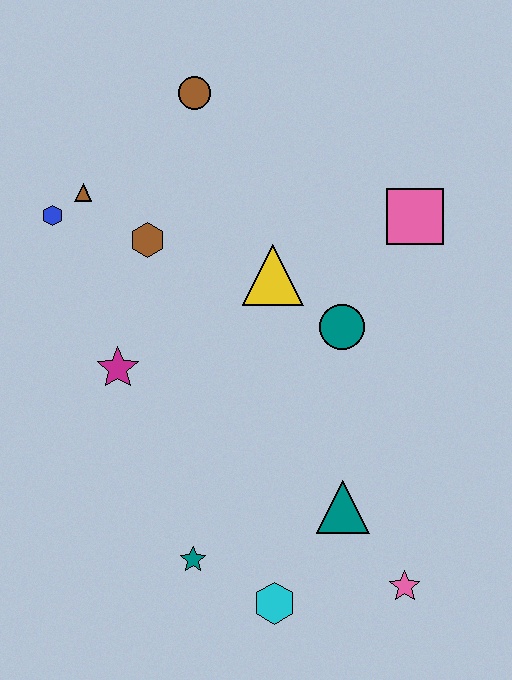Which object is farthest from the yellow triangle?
The pink star is farthest from the yellow triangle.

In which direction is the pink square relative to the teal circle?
The pink square is above the teal circle.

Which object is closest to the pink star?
The teal triangle is closest to the pink star.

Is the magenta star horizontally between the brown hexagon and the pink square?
No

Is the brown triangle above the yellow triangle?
Yes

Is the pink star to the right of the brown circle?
Yes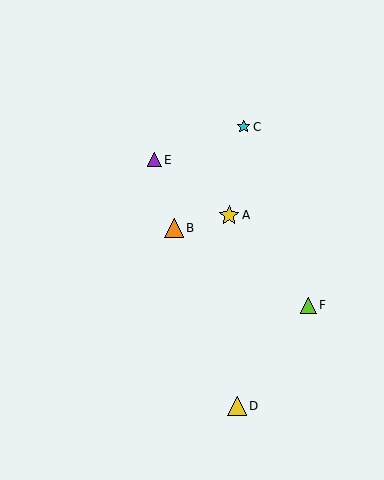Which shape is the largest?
The yellow star (labeled A) is the largest.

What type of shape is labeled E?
Shape E is a purple triangle.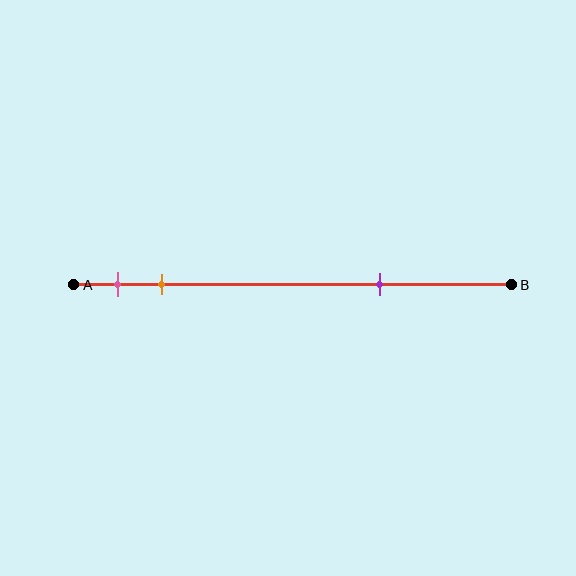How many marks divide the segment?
There are 3 marks dividing the segment.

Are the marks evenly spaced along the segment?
No, the marks are not evenly spaced.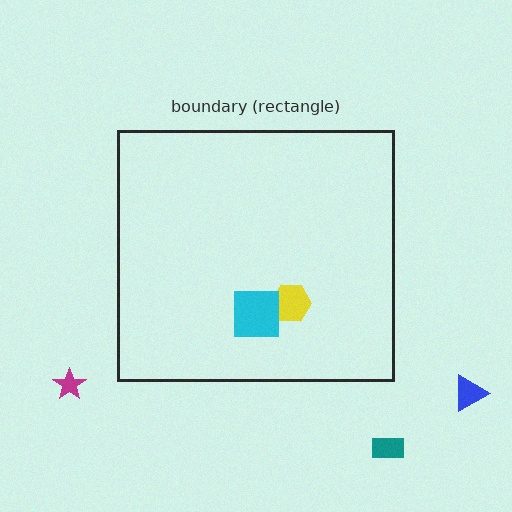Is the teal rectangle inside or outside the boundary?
Outside.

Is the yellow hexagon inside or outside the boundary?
Inside.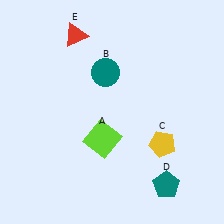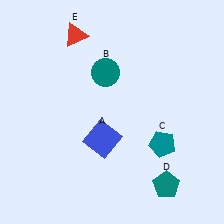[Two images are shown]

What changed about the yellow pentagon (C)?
In Image 1, C is yellow. In Image 2, it changed to teal.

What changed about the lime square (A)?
In Image 1, A is lime. In Image 2, it changed to blue.